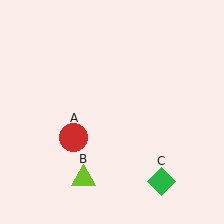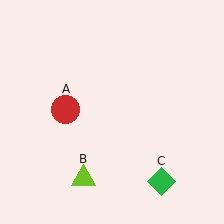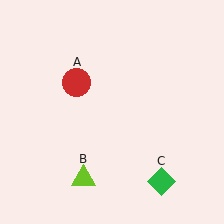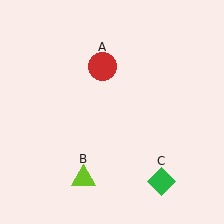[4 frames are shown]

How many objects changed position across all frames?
1 object changed position: red circle (object A).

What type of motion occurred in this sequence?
The red circle (object A) rotated clockwise around the center of the scene.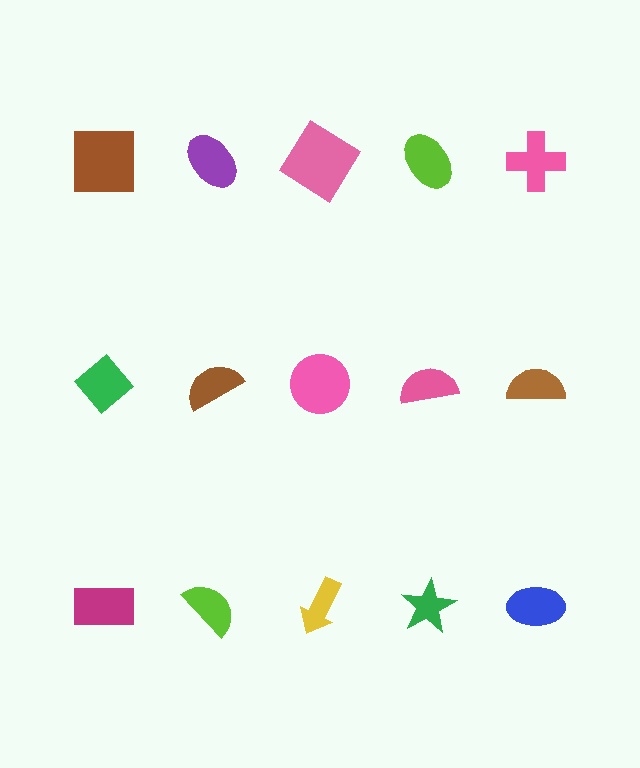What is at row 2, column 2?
A brown semicircle.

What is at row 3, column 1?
A magenta rectangle.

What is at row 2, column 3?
A pink circle.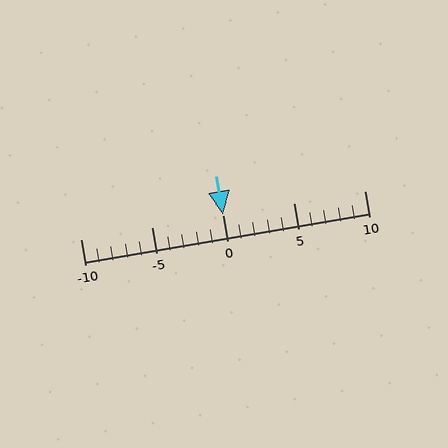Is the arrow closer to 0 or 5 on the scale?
The arrow is closer to 0.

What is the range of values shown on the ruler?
The ruler shows values from -10 to 10.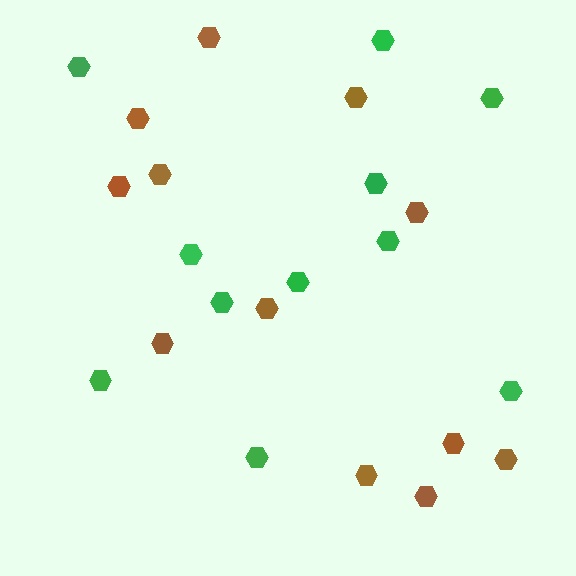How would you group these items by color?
There are 2 groups: one group of green hexagons (11) and one group of brown hexagons (12).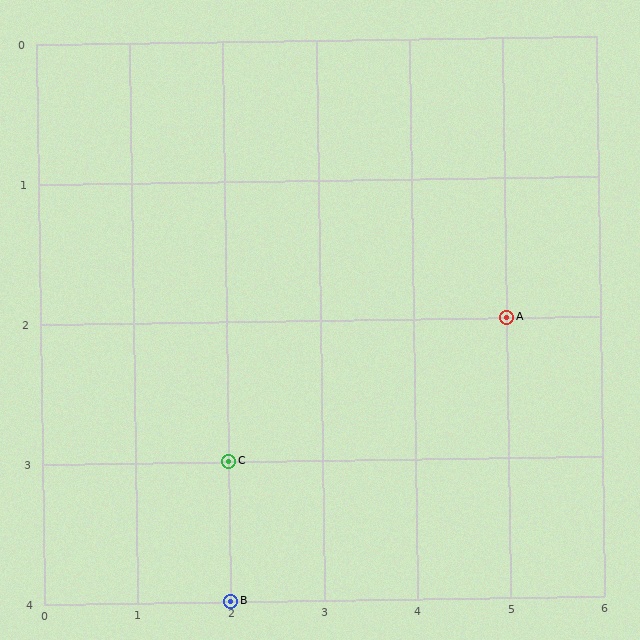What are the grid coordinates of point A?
Point A is at grid coordinates (5, 2).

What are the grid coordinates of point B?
Point B is at grid coordinates (2, 4).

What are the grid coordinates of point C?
Point C is at grid coordinates (2, 3).